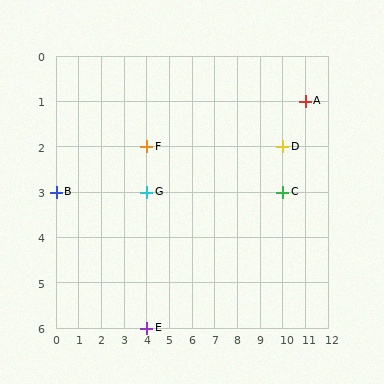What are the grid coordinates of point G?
Point G is at grid coordinates (4, 3).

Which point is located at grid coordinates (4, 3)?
Point G is at (4, 3).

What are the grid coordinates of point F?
Point F is at grid coordinates (4, 2).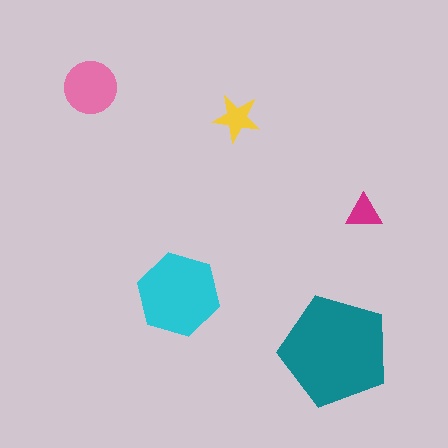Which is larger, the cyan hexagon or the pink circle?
The cyan hexagon.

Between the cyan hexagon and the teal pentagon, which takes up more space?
The teal pentagon.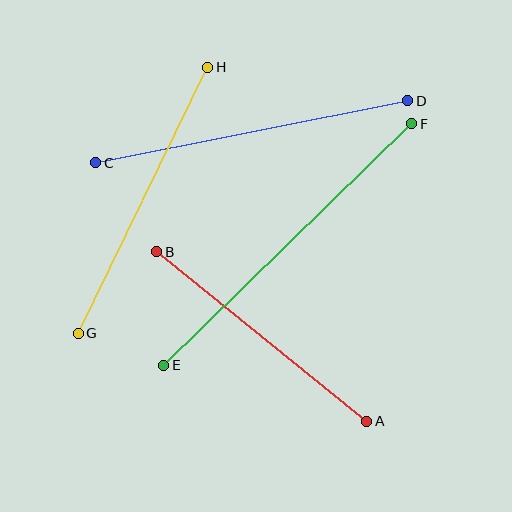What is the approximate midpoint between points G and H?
The midpoint is at approximately (143, 200) pixels.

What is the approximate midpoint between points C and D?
The midpoint is at approximately (252, 132) pixels.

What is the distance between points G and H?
The distance is approximately 295 pixels.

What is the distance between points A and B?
The distance is approximately 270 pixels.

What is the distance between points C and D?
The distance is approximately 318 pixels.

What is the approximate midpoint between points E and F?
The midpoint is at approximately (288, 245) pixels.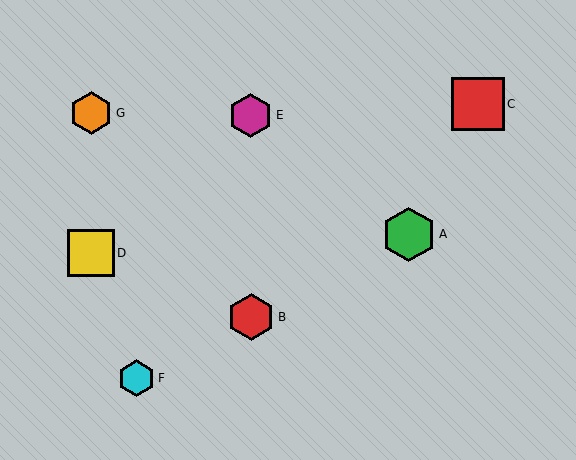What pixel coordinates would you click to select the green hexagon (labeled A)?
Click at (409, 234) to select the green hexagon A.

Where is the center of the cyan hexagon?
The center of the cyan hexagon is at (136, 378).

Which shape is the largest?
The green hexagon (labeled A) is the largest.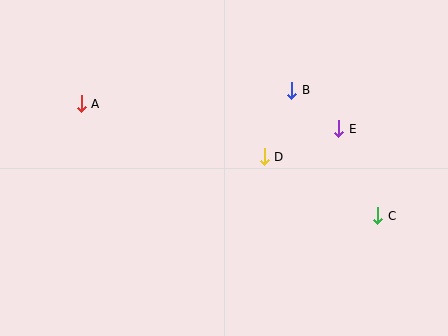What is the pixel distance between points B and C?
The distance between B and C is 152 pixels.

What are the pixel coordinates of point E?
Point E is at (339, 129).